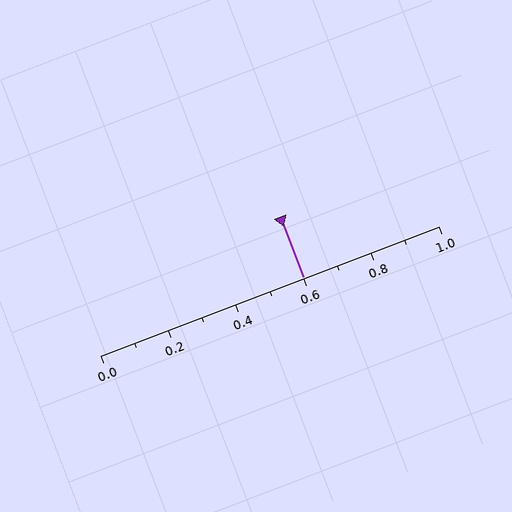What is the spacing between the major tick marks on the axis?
The major ticks are spaced 0.2 apart.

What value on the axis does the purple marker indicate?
The marker indicates approximately 0.6.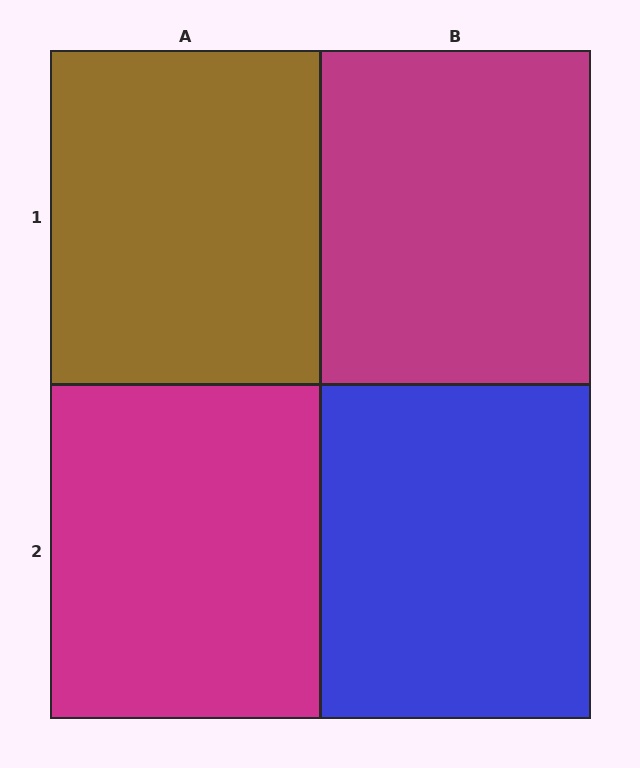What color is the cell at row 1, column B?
Magenta.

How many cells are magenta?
2 cells are magenta.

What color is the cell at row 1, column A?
Brown.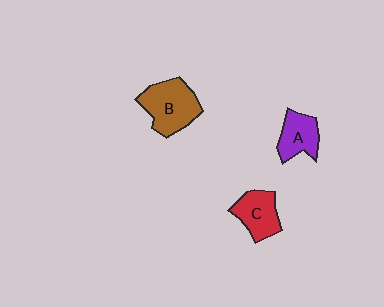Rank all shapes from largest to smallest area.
From largest to smallest: B (brown), C (red), A (purple).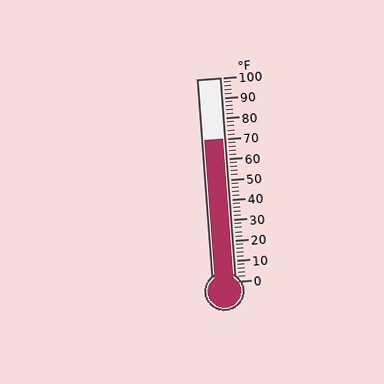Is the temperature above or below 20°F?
The temperature is above 20°F.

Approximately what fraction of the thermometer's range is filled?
The thermometer is filled to approximately 70% of its range.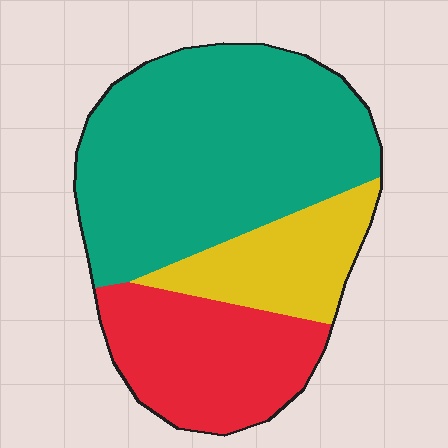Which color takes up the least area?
Yellow, at roughly 20%.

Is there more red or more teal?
Teal.